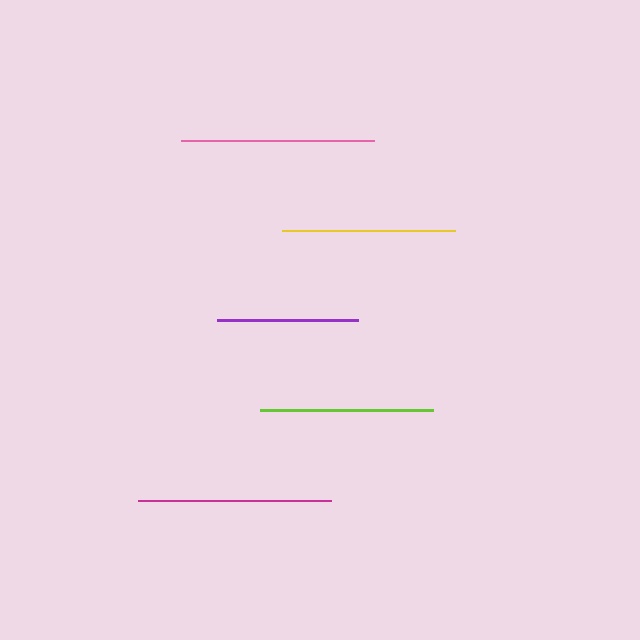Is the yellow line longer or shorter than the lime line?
The yellow line is longer than the lime line.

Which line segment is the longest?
The magenta line is the longest at approximately 193 pixels.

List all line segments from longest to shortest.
From longest to shortest: magenta, pink, yellow, lime, purple.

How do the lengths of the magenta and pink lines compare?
The magenta and pink lines are approximately the same length.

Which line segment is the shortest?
The purple line is the shortest at approximately 141 pixels.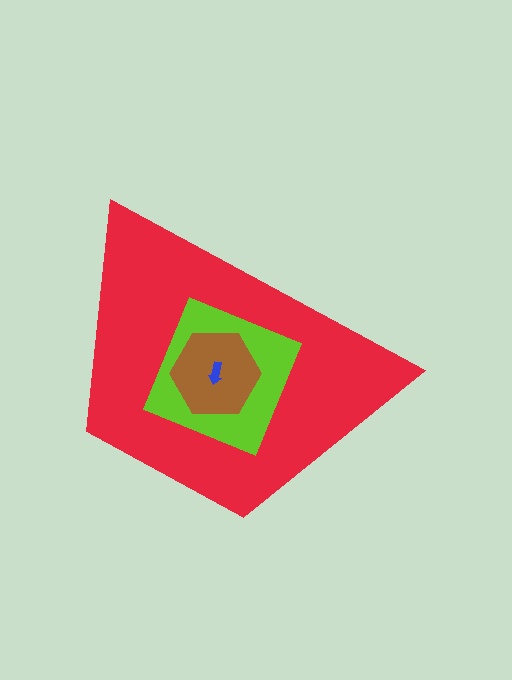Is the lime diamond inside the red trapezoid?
Yes.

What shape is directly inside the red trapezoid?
The lime diamond.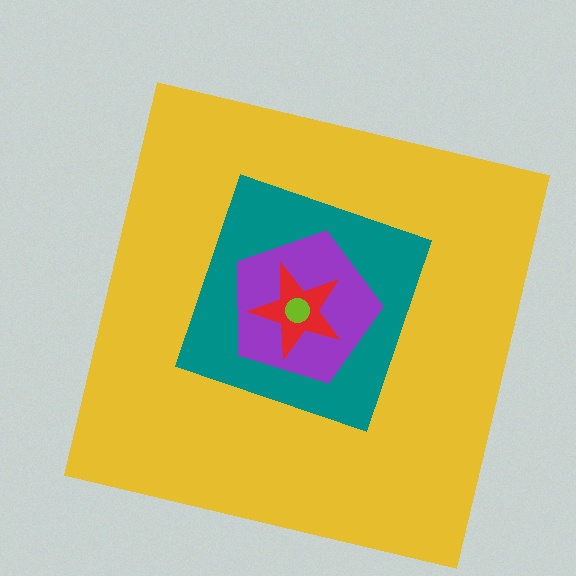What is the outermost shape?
The yellow square.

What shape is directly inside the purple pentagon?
The red star.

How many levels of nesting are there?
5.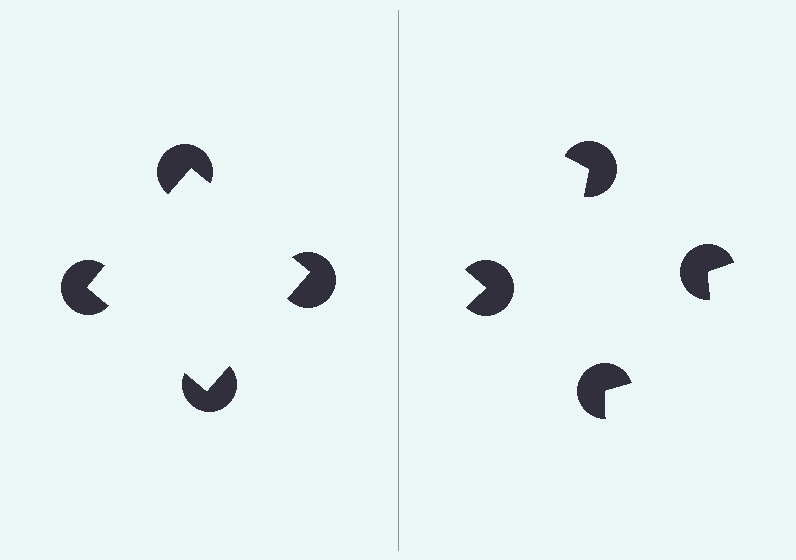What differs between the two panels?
The pac-man discs are positioned identically on both sides; only the wedge orientations differ. On the left they align to a square; on the right they are misaligned.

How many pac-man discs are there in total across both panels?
8 — 4 on each side.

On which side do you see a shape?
An illusory square appears on the left side. On the right side the wedge cuts are rotated, so no coherent shape forms.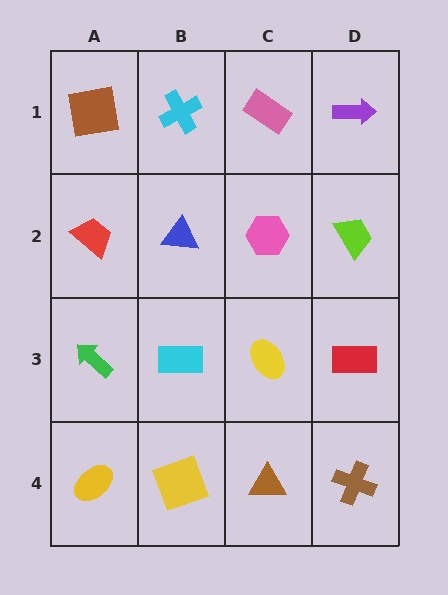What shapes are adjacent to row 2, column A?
A brown square (row 1, column A), a green arrow (row 3, column A), a blue triangle (row 2, column B).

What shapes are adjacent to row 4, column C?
A yellow ellipse (row 3, column C), a yellow square (row 4, column B), a brown cross (row 4, column D).